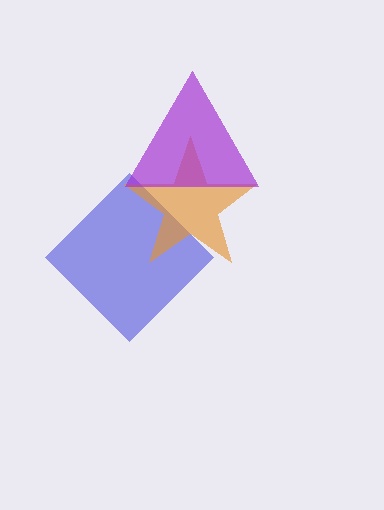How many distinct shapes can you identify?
There are 3 distinct shapes: a blue diamond, an orange star, a purple triangle.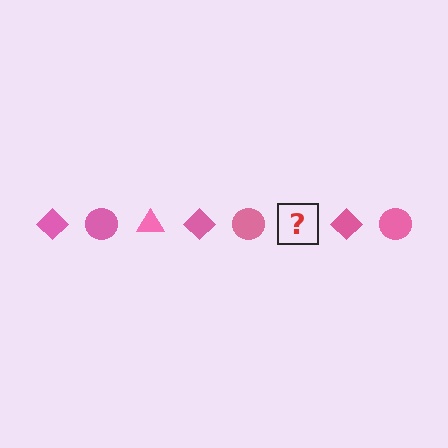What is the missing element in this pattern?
The missing element is a pink triangle.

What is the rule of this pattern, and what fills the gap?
The rule is that the pattern cycles through diamond, circle, triangle shapes in pink. The gap should be filled with a pink triangle.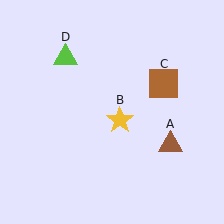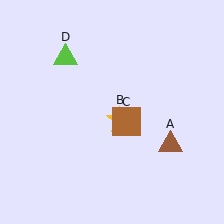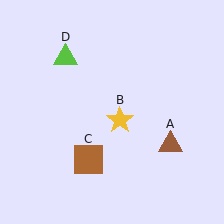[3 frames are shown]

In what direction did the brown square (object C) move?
The brown square (object C) moved down and to the left.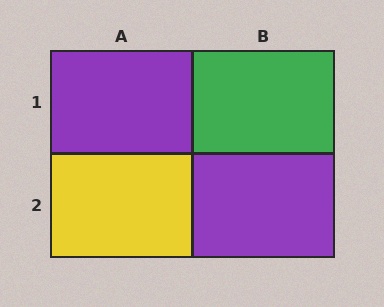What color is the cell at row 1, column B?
Green.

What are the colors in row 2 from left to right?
Yellow, purple.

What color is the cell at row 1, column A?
Purple.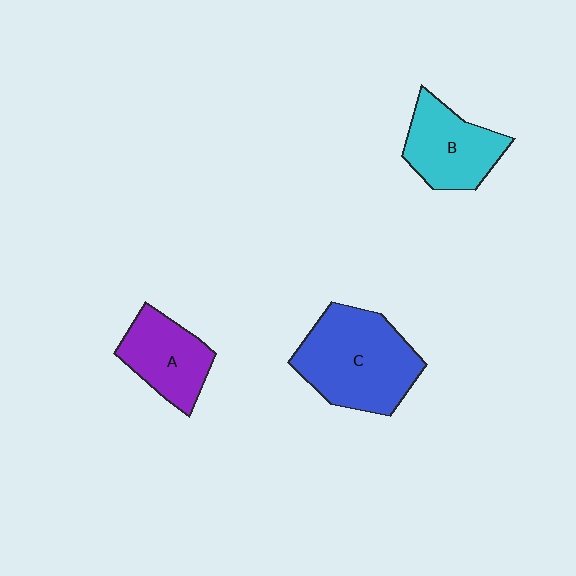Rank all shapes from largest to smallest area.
From largest to smallest: C (blue), B (cyan), A (purple).